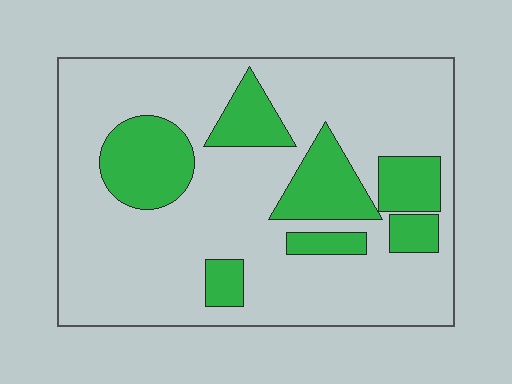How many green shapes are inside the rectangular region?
7.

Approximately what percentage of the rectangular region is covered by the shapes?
Approximately 25%.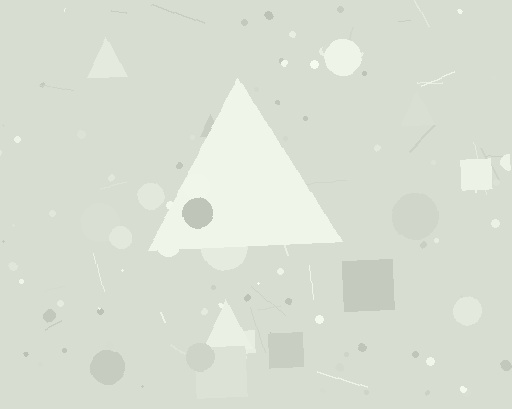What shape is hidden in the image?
A triangle is hidden in the image.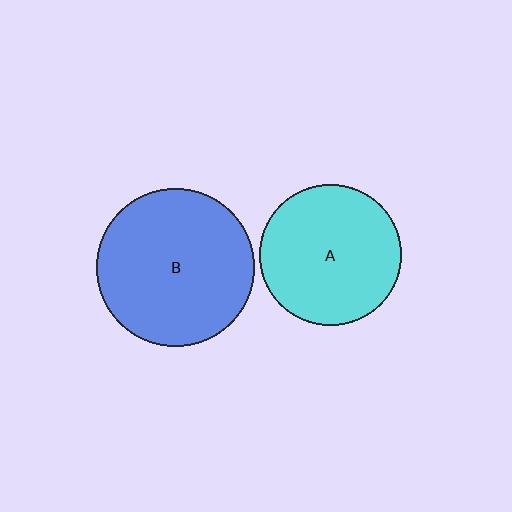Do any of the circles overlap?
No, none of the circles overlap.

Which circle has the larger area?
Circle B (blue).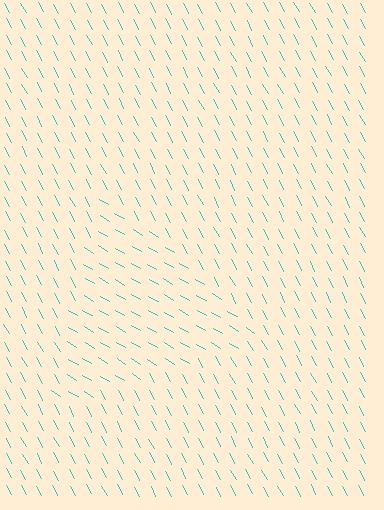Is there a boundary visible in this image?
Yes, there is a texture boundary formed by a change in line orientation.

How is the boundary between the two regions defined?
The boundary is defined purely by a change in line orientation (approximately 31 degrees difference). All lines are the same color and thickness.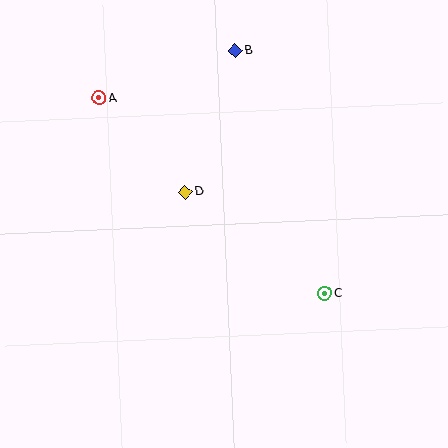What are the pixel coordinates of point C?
Point C is at (325, 293).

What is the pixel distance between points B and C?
The distance between B and C is 258 pixels.